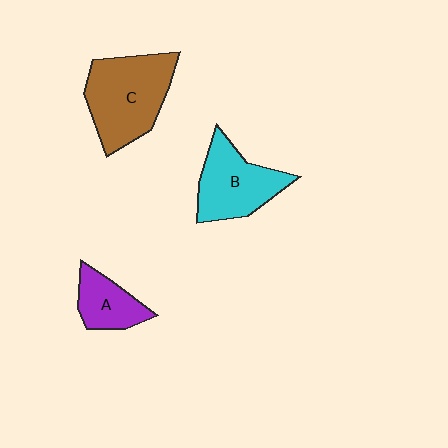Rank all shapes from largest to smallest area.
From largest to smallest: C (brown), B (cyan), A (purple).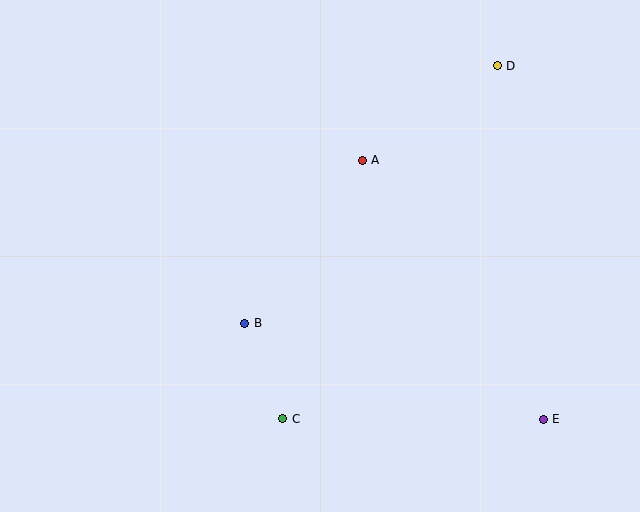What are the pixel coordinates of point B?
Point B is at (245, 323).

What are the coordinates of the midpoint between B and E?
The midpoint between B and E is at (394, 371).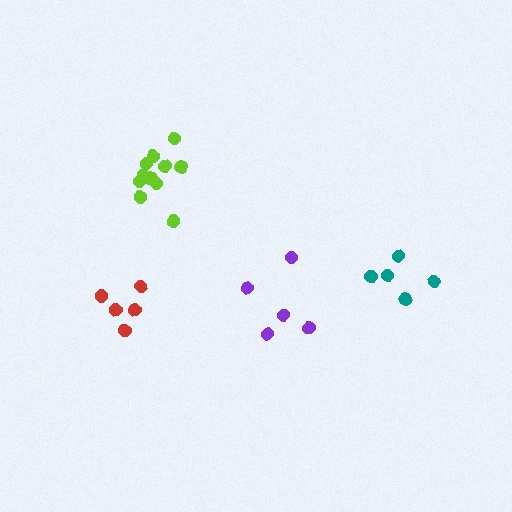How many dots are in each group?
Group 1: 5 dots, Group 2: 11 dots, Group 3: 5 dots, Group 4: 5 dots (26 total).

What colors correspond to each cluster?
The clusters are colored: purple, lime, teal, red.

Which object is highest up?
The lime cluster is topmost.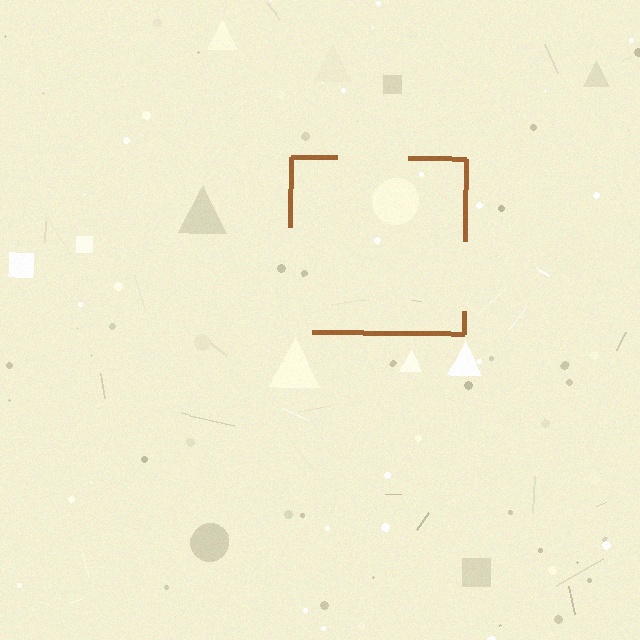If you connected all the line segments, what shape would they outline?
They would outline a square.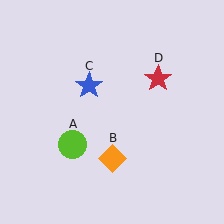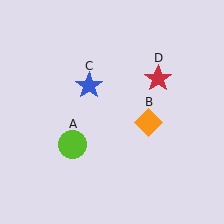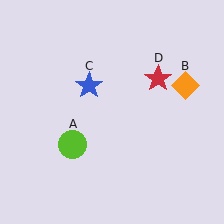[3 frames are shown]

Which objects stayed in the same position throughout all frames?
Lime circle (object A) and blue star (object C) and red star (object D) remained stationary.